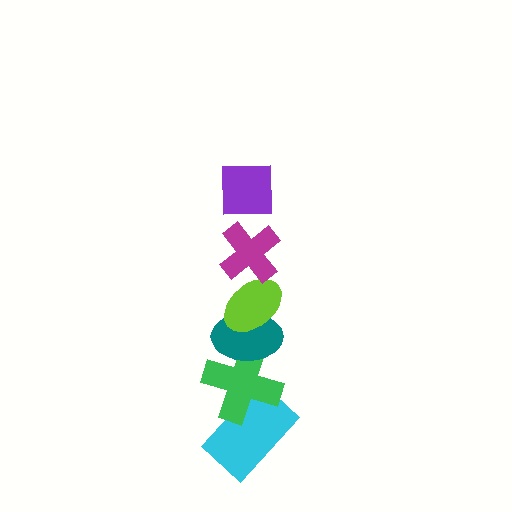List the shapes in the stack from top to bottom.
From top to bottom: the purple square, the magenta cross, the lime ellipse, the teal ellipse, the green cross, the cyan rectangle.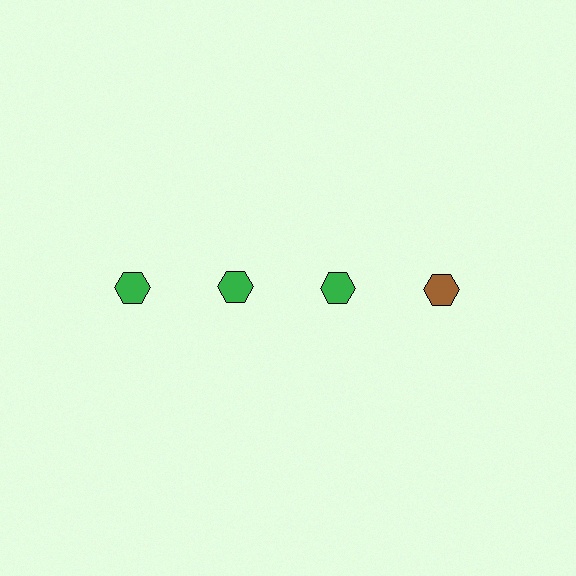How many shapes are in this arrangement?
There are 4 shapes arranged in a grid pattern.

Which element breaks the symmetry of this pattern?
The brown hexagon in the top row, second from right column breaks the symmetry. All other shapes are green hexagons.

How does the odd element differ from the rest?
It has a different color: brown instead of green.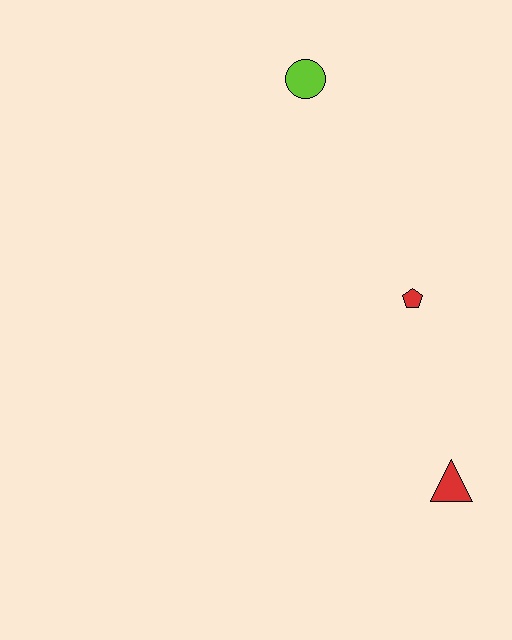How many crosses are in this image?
There are no crosses.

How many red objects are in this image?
There are 2 red objects.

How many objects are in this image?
There are 3 objects.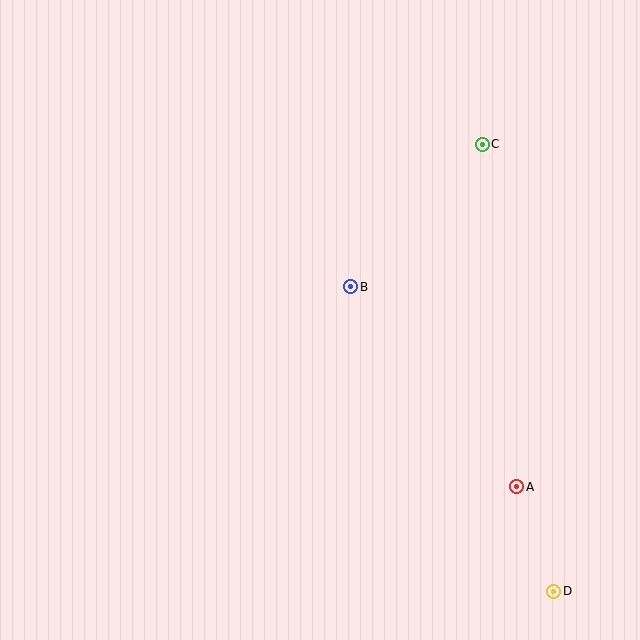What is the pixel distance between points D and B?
The distance between D and B is 366 pixels.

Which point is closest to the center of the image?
Point B at (351, 287) is closest to the center.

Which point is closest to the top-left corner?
Point B is closest to the top-left corner.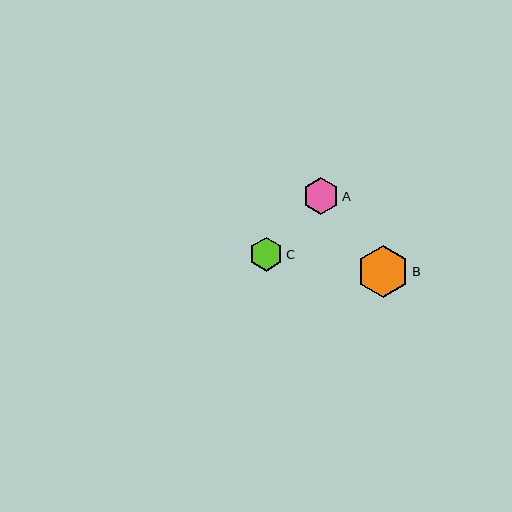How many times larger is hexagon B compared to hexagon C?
Hexagon B is approximately 1.5 times the size of hexagon C.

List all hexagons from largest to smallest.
From largest to smallest: B, A, C.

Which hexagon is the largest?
Hexagon B is the largest with a size of approximately 52 pixels.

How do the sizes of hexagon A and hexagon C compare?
Hexagon A and hexagon C are approximately the same size.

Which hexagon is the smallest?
Hexagon C is the smallest with a size of approximately 34 pixels.